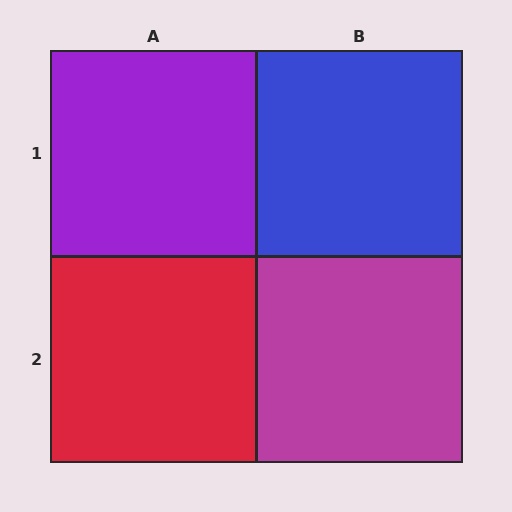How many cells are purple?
1 cell is purple.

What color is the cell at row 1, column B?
Blue.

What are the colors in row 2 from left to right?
Red, magenta.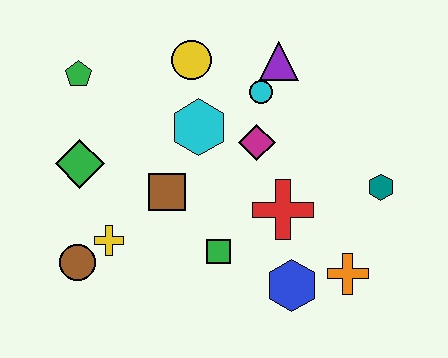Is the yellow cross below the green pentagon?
Yes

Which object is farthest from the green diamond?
The teal hexagon is farthest from the green diamond.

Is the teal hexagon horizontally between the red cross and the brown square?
No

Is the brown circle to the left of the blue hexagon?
Yes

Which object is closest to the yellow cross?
The brown circle is closest to the yellow cross.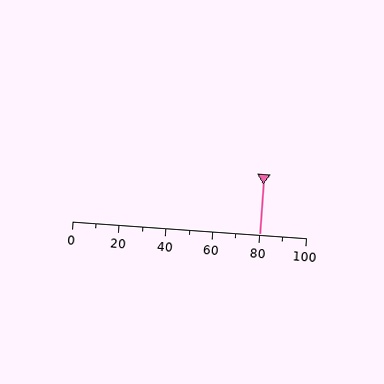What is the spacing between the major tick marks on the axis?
The major ticks are spaced 20 apart.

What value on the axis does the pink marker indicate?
The marker indicates approximately 80.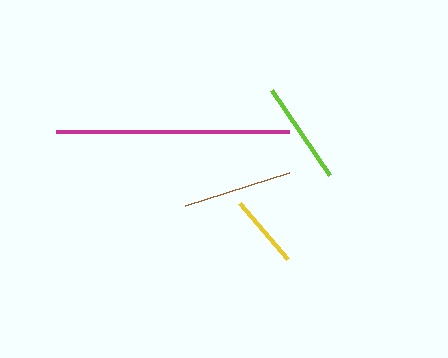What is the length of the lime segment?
The lime segment is approximately 103 pixels long.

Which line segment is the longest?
The magenta line is the longest at approximately 233 pixels.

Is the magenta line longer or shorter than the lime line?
The magenta line is longer than the lime line.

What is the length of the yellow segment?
The yellow segment is approximately 74 pixels long.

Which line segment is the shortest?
The yellow line is the shortest at approximately 74 pixels.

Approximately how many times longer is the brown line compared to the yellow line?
The brown line is approximately 1.5 times the length of the yellow line.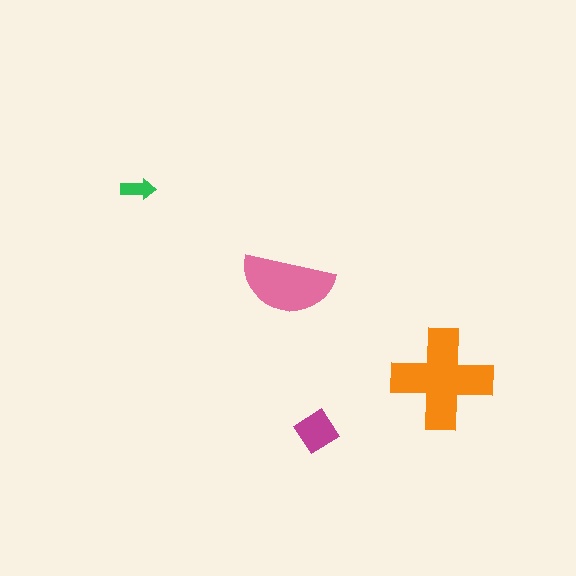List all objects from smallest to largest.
The green arrow, the magenta diamond, the pink semicircle, the orange cross.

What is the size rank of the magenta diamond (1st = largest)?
3rd.